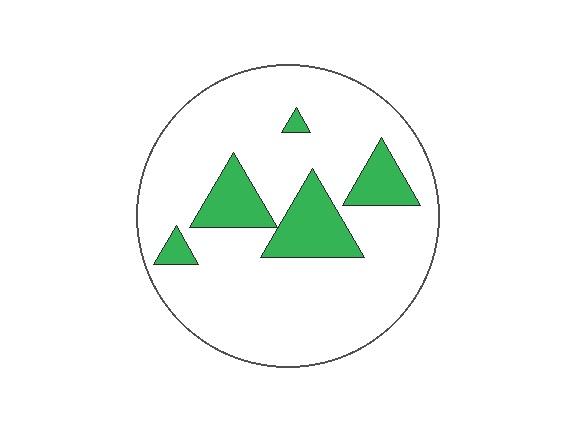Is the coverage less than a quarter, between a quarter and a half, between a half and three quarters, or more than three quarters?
Less than a quarter.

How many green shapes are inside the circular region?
5.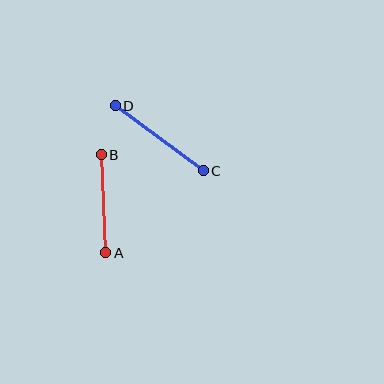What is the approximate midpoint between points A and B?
The midpoint is at approximately (104, 204) pixels.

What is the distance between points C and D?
The distance is approximately 109 pixels.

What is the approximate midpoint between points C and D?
The midpoint is at approximately (159, 138) pixels.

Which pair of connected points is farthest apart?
Points C and D are farthest apart.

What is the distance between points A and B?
The distance is approximately 98 pixels.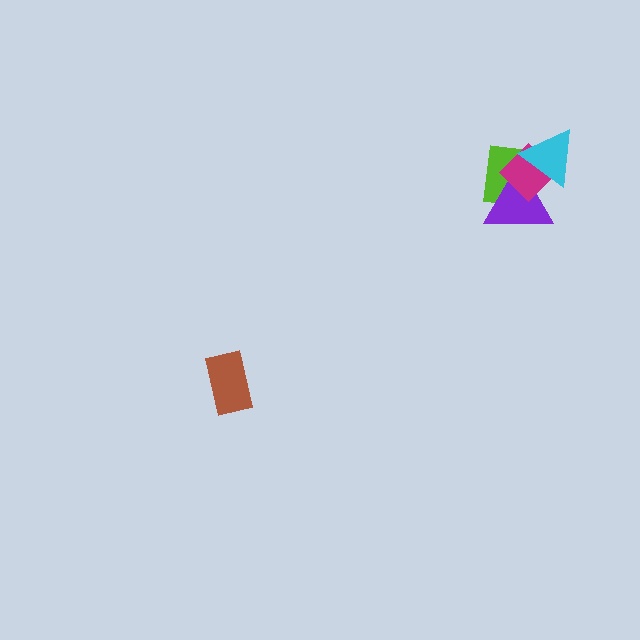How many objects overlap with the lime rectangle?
3 objects overlap with the lime rectangle.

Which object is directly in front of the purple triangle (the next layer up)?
The magenta diamond is directly in front of the purple triangle.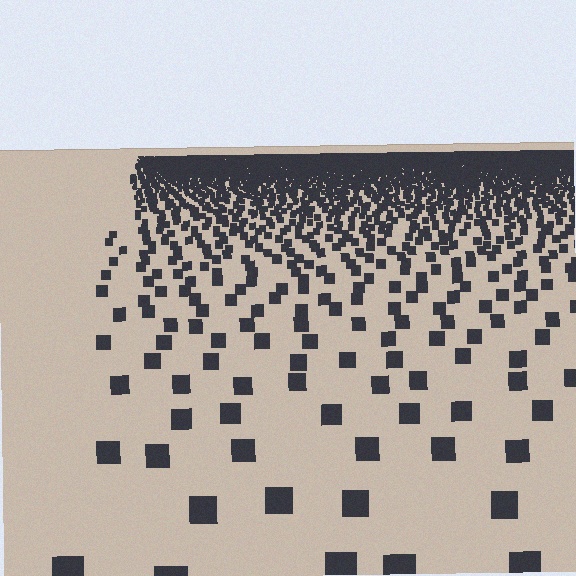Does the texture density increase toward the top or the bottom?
Density increases toward the top.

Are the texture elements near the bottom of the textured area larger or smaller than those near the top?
Larger. Near the bottom, elements are closer to the viewer and appear at a bigger on-screen size.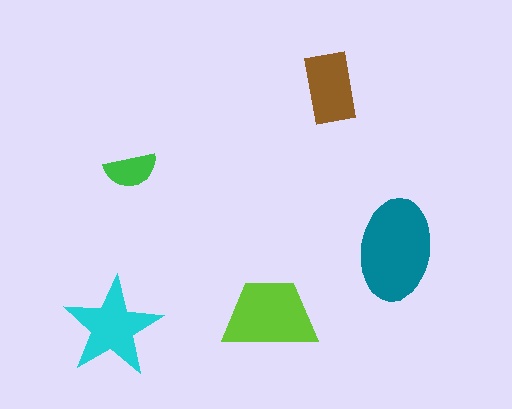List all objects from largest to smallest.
The teal ellipse, the lime trapezoid, the cyan star, the brown rectangle, the green semicircle.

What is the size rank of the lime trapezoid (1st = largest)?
2nd.